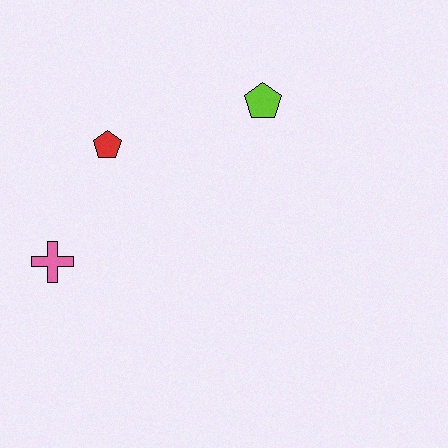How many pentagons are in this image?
There are 2 pentagons.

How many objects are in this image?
There are 3 objects.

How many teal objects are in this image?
There are no teal objects.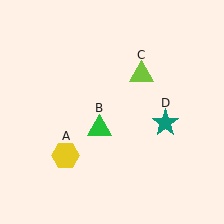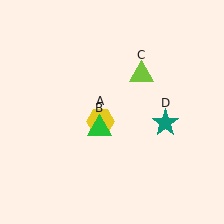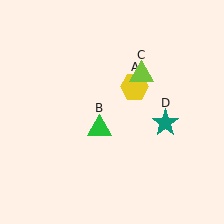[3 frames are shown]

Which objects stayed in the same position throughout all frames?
Green triangle (object B) and lime triangle (object C) and teal star (object D) remained stationary.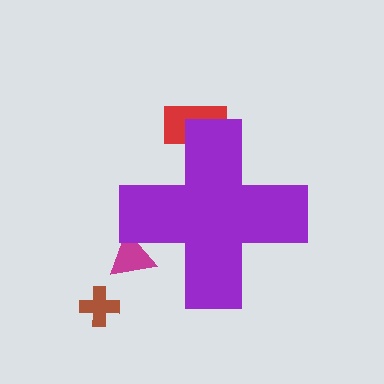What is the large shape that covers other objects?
A purple cross.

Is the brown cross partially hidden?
No, the brown cross is fully visible.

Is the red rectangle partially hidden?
Yes, the red rectangle is partially hidden behind the purple cross.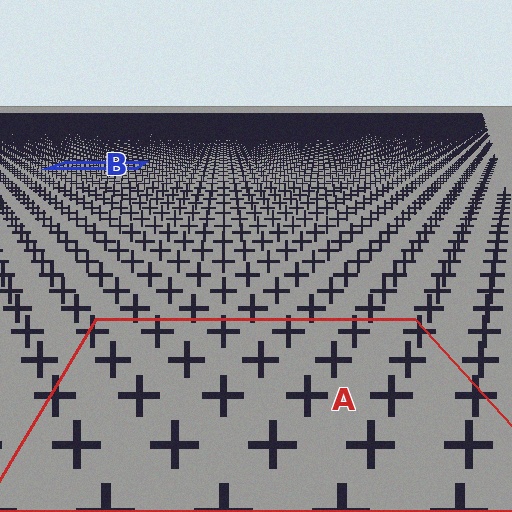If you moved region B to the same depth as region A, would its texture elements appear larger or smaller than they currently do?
They would appear larger. At a closer depth, the same texture elements are projected at a bigger on-screen size.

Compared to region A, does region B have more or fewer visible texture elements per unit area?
Region B has more texture elements per unit area — they are packed more densely because it is farther away.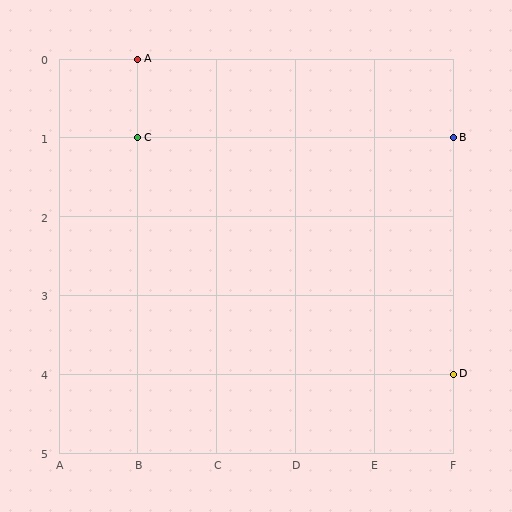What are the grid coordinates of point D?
Point D is at grid coordinates (F, 4).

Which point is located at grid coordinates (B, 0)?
Point A is at (B, 0).